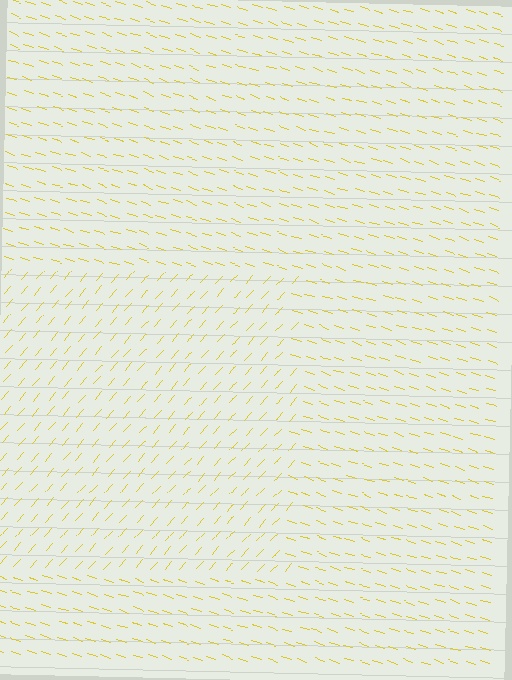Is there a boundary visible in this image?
Yes, there is a texture boundary formed by a change in line orientation.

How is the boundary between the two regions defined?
The boundary is defined purely by a change in line orientation (approximately 66 degrees difference). All lines are the same color and thickness.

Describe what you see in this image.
The image is filled with small yellow line segments. A rectangle region in the image has lines oriented differently from the surrounding lines, creating a visible texture boundary.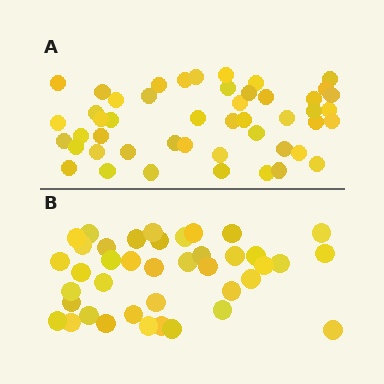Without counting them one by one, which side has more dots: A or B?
Region A (the top region) has more dots.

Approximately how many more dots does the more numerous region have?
Region A has roughly 8 or so more dots than region B.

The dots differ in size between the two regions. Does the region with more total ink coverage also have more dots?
No. Region B has more total ink coverage because its dots are larger, but region A actually contains more individual dots. Total area can be misleading — the number of items is what matters here.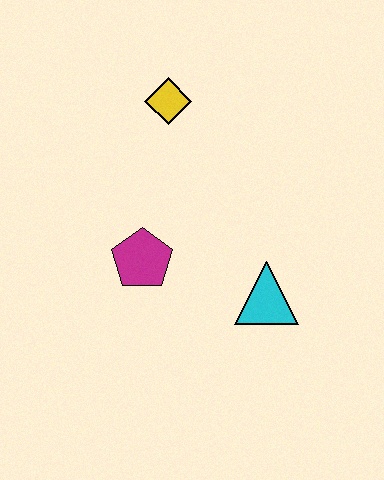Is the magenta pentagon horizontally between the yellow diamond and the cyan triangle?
No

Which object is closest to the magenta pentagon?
The cyan triangle is closest to the magenta pentagon.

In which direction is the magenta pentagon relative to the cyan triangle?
The magenta pentagon is to the left of the cyan triangle.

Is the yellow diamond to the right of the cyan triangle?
No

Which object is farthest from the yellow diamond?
The cyan triangle is farthest from the yellow diamond.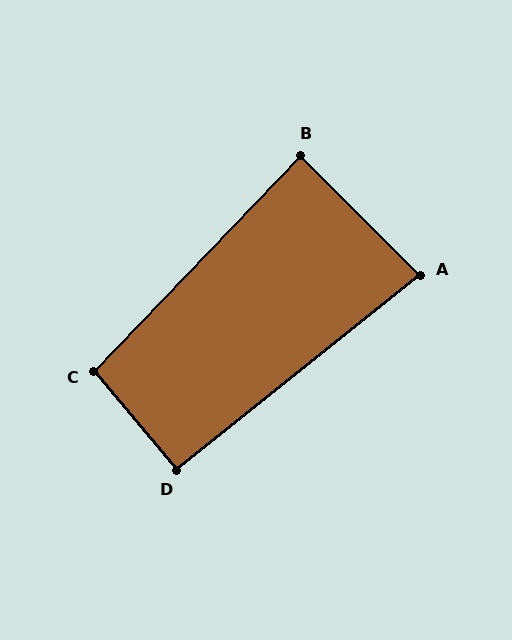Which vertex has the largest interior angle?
C, at approximately 96 degrees.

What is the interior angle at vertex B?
Approximately 89 degrees (approximately right).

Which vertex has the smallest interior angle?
A, at approximately 84 degrees.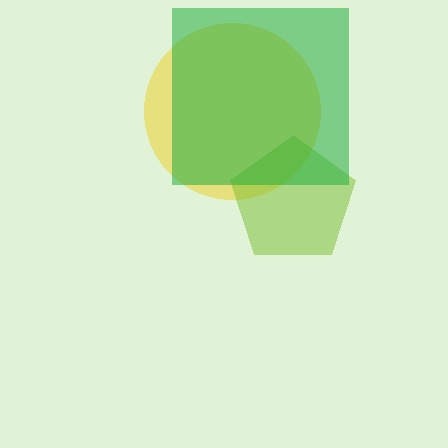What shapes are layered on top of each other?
The layered shapes are: a yellow circle, a lime pentagon, a green square.